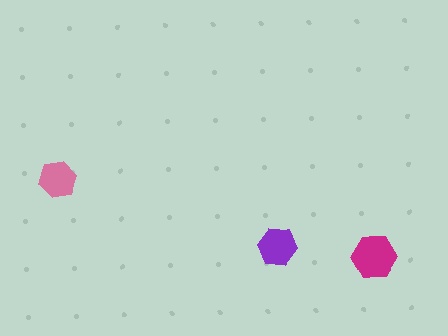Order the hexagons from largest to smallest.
the magenta one, the purple one, the pink one.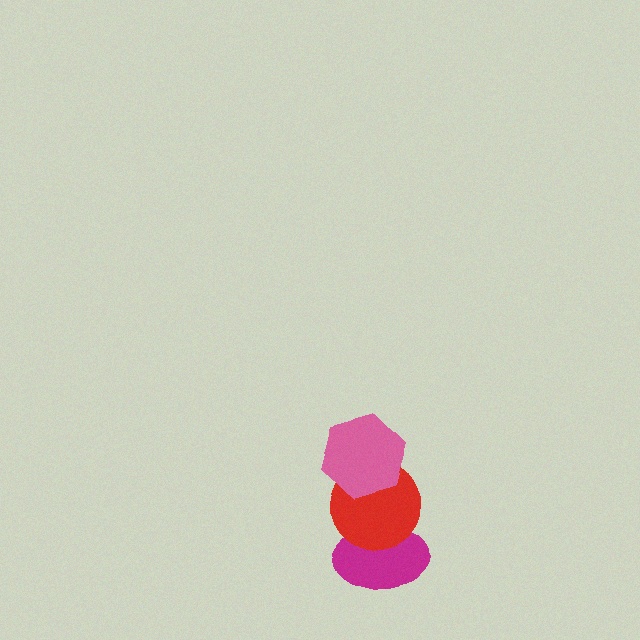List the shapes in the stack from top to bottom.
From top to bottom: the pink hexagon, the red circle, the magenta ellipse.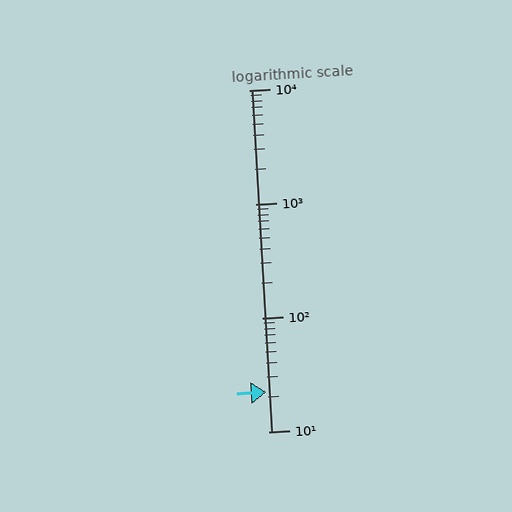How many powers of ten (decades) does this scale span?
The scale spans 3 decades, from 10 to 10000.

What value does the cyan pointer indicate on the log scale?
The pointer indicates approximately 22.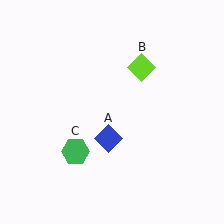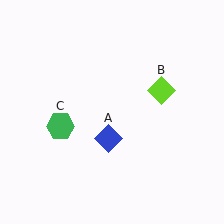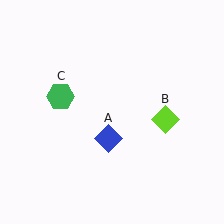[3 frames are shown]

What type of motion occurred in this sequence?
The lime diamond (object B), green hexagon (object C) rotated clockwise around the center of the scene.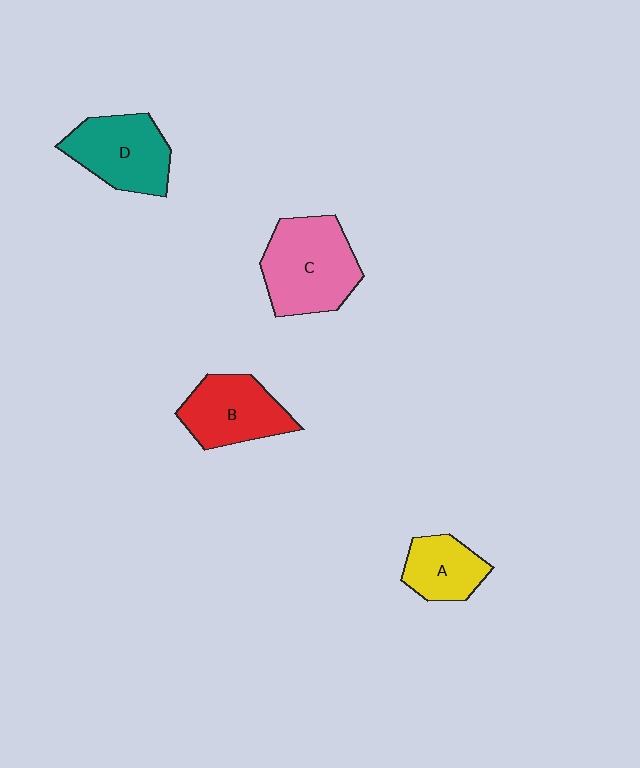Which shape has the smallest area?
Shape A (yellow).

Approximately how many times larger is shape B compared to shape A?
Approximately 1.4 times.